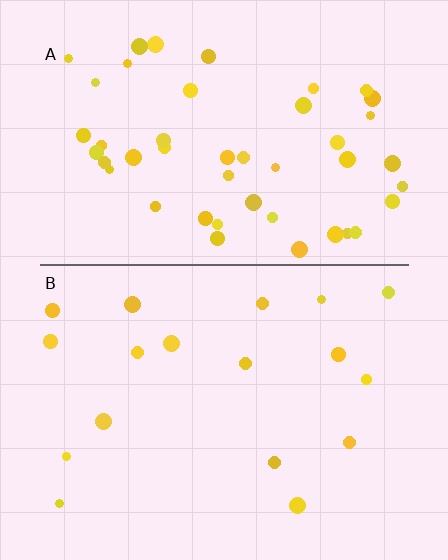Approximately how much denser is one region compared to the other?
Approximately 2.6× — region A over region B.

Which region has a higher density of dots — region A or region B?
A (the top).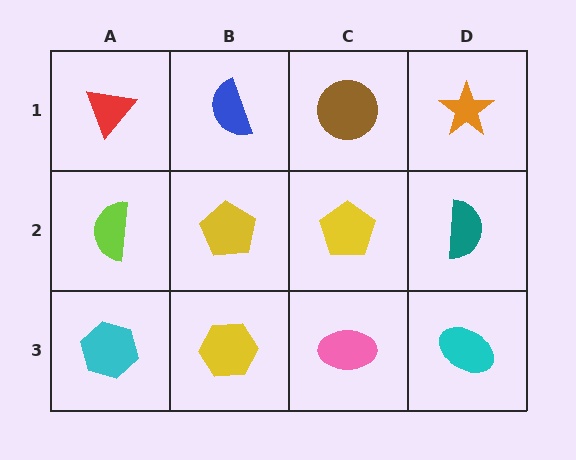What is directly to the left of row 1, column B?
A red triangle.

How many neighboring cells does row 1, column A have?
2.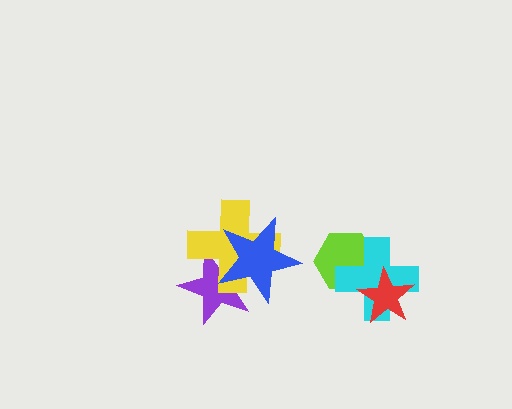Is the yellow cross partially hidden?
Yes, it is partially covered by another shape.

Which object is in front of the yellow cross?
The blue star is in front of the yellow cross.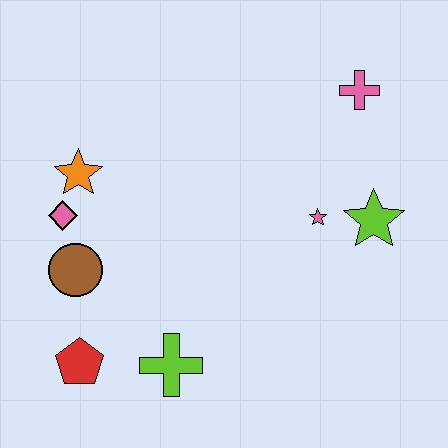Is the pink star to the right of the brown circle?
Yes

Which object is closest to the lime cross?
The red pentagon is closest to the lime cross.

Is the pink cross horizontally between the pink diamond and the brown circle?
No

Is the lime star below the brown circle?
No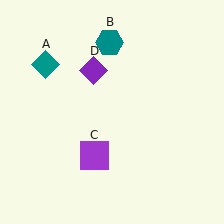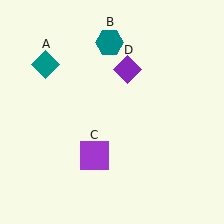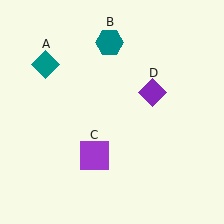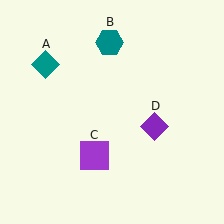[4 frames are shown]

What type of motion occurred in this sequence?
The purple diamond (object D) rotated clockwise around the center of the scene.